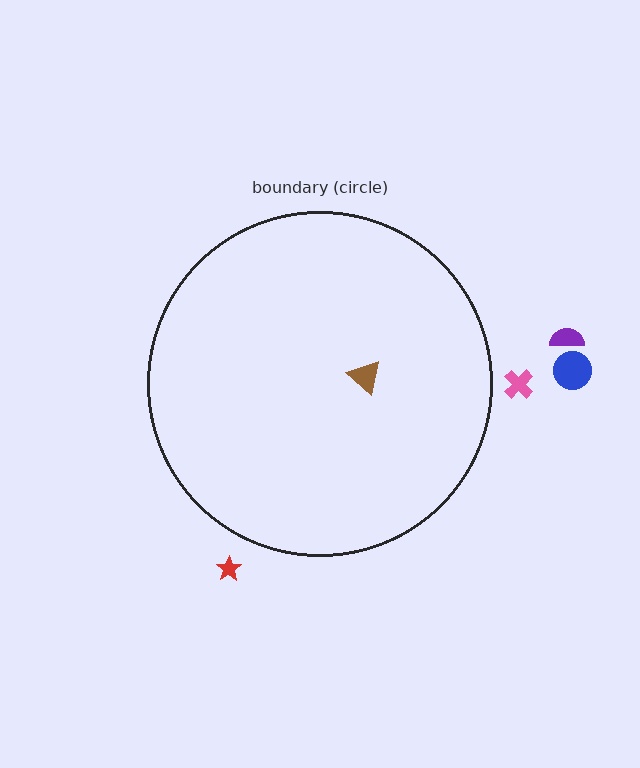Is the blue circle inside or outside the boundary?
Outside.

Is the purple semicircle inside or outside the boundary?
Outside.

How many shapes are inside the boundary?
1 inside, 4 outside.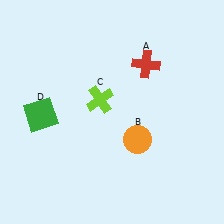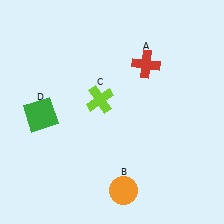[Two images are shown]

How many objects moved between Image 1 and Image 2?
1 object moved between the two images.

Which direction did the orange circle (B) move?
The orange circle (B) moved down.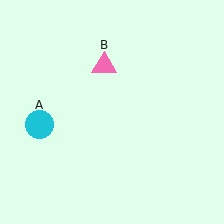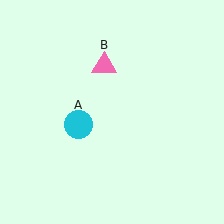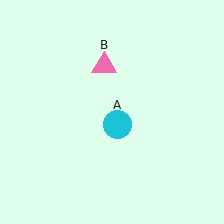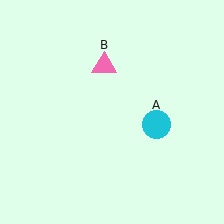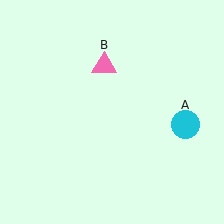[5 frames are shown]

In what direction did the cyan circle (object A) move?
The cyan circle (object A) moved right.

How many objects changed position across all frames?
1 object changed position: cyan circle (object A).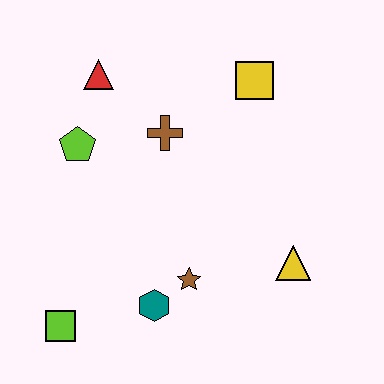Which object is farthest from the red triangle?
The yellow triangle is farthest from the red triangle.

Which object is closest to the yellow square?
The brown cross is closest to the yellow square.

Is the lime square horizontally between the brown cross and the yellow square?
No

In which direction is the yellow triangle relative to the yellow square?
The yellow triangle is below the yellow square.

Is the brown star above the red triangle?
No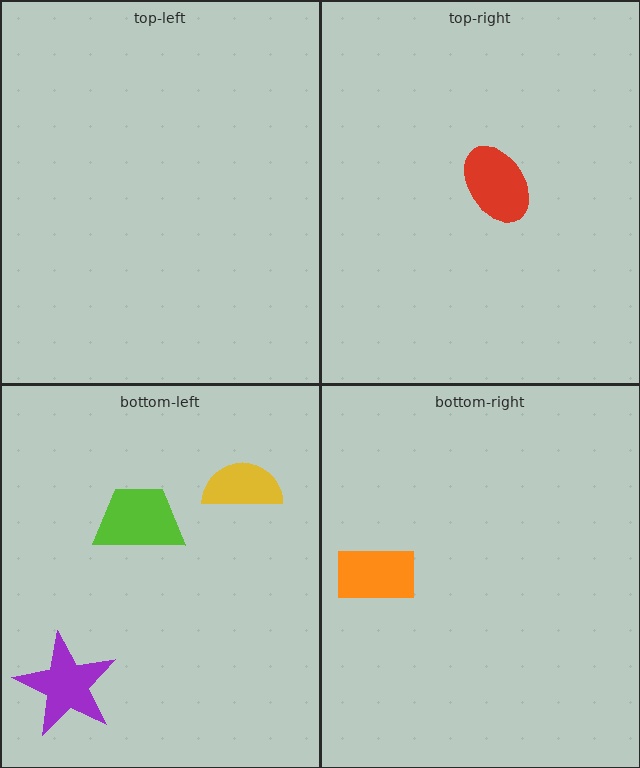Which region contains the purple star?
The bottom-left region.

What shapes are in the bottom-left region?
The lime trapezoid, the yellow semicircle, the purple star.